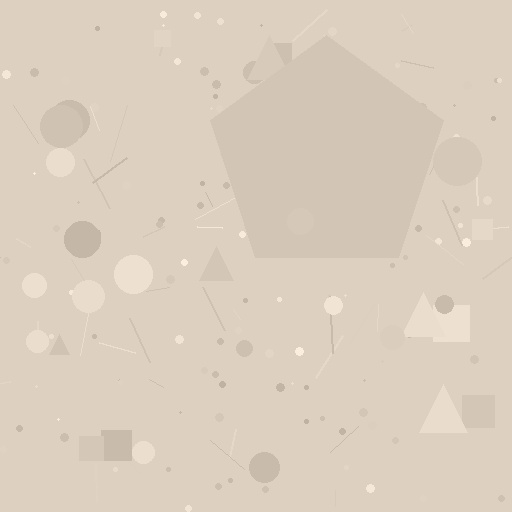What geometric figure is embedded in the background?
A pentagon is embedded in the background.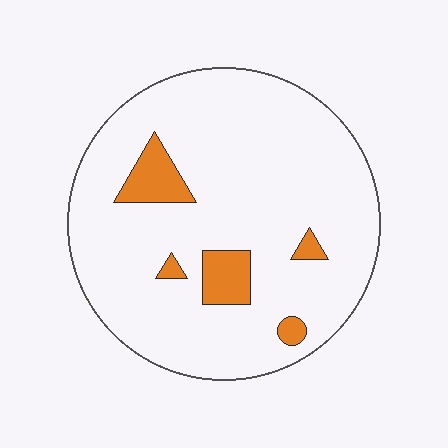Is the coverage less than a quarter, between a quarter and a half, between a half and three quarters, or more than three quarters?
Less than a quarter.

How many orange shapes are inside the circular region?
5.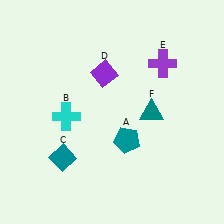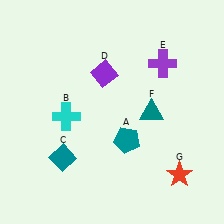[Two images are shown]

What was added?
A red star (G) was added in Image 2.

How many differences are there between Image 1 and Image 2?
There is 1 difference between the two images.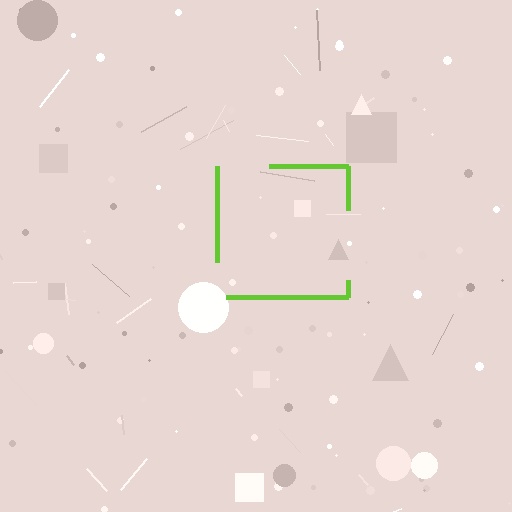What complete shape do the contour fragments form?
The contour fragments form a square.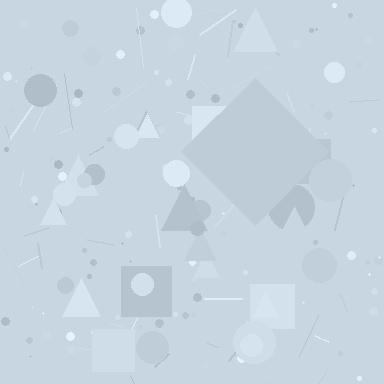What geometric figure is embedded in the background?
A diamond is embedded in the background.